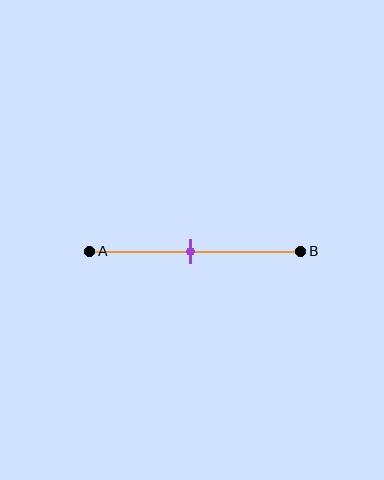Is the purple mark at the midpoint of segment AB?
Yes, the mark is approximately at the midpoint.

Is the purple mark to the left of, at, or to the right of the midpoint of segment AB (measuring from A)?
The purple mark is approximately at the midpoint of segment AB.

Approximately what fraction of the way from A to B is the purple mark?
The purple mark is approximately 50% of the way from A to B.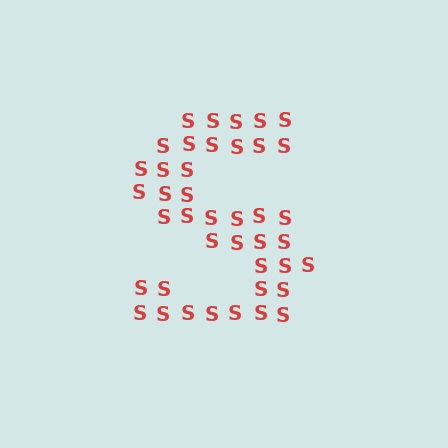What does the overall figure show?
The overall figure shows the letter S.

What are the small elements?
The small elements are letter S's.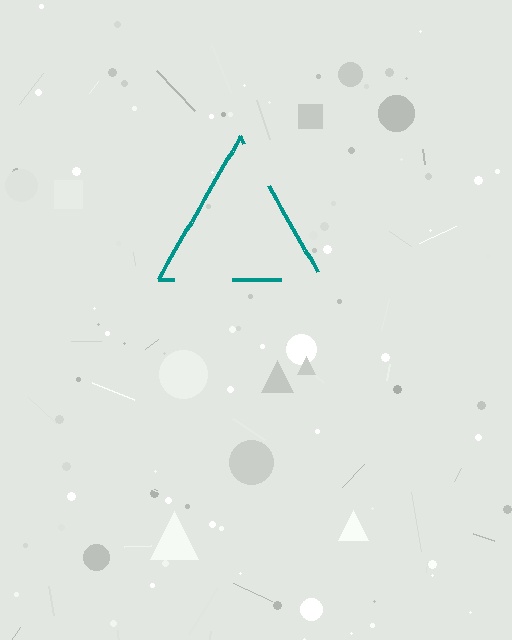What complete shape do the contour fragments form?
The contour fragments form a triangle.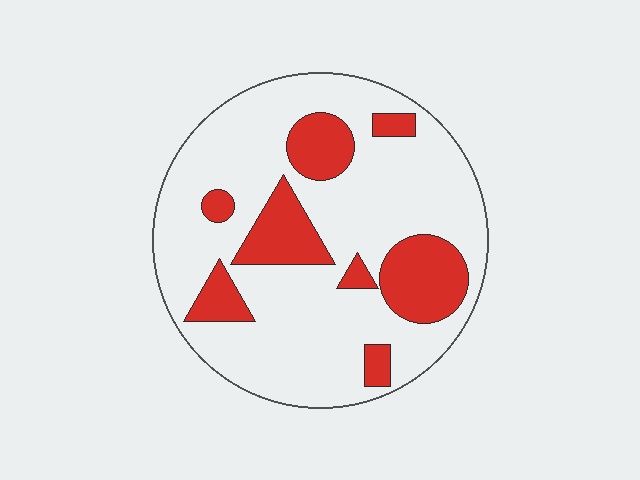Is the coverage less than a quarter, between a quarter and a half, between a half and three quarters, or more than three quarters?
Less than a quarter.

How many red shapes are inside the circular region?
8.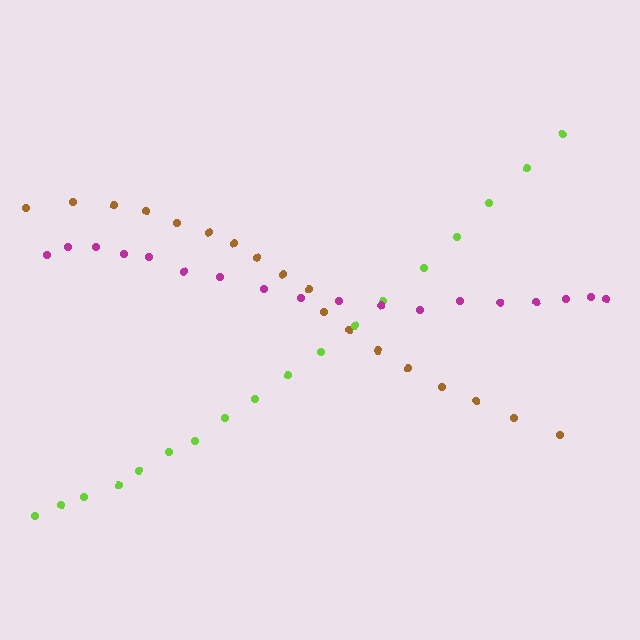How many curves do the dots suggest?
There are 3 distinct paths.